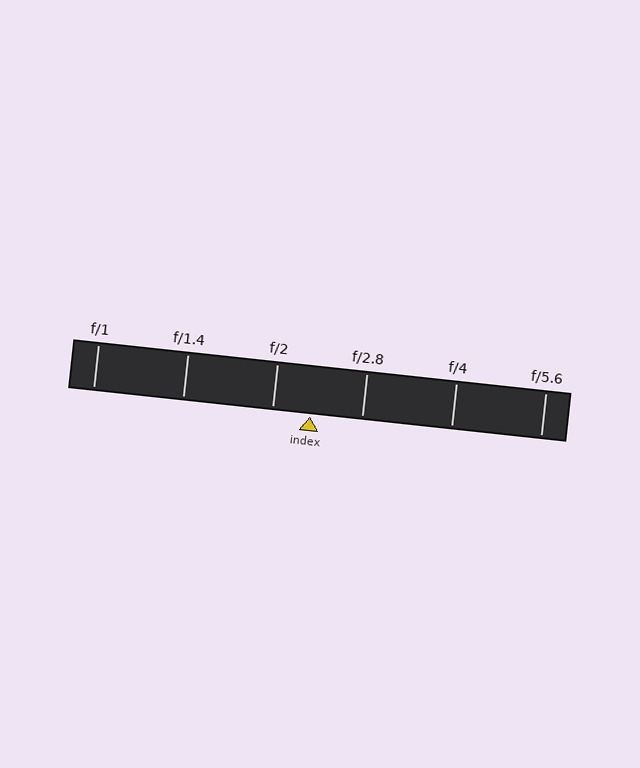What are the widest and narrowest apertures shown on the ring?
The widest aperture shown is f/1 and the narrowest is f/5.6.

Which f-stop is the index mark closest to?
The index mark is closest to f/2.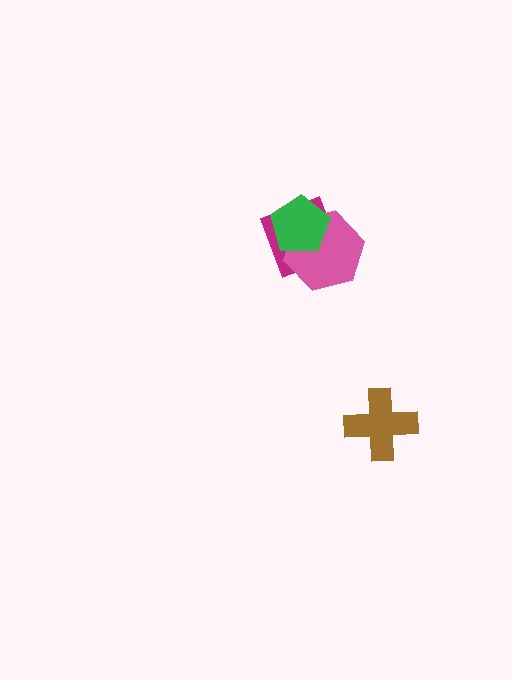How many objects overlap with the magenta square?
2 objects overlap with the magenta square.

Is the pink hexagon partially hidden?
Yes, it is partially covered by another shape.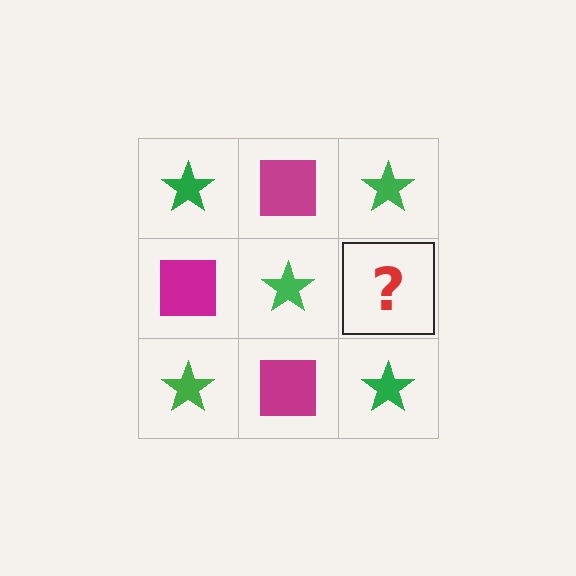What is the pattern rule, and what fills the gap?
The rule is that it alternates green star and magenta square in a checkerboard pattern. The gap should be filled with a magenta square.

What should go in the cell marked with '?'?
The missing cell should contain a magenta square.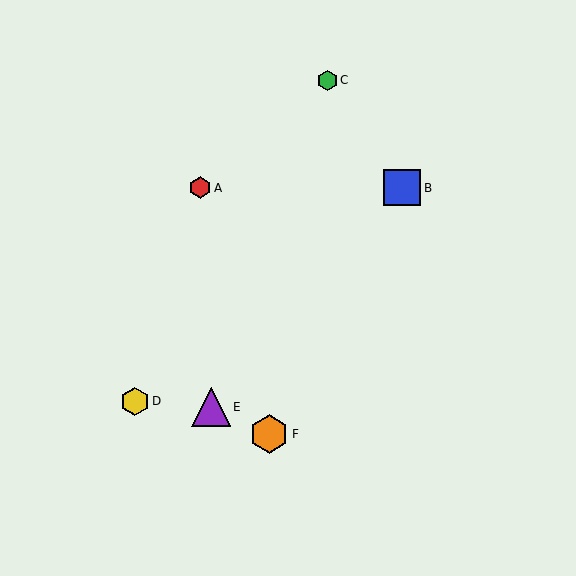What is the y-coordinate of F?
Object F is at y≈434.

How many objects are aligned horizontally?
2 objects (A, B) are aligned horizontally.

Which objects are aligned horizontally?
Objects A, B are aligned horizontally.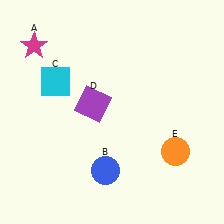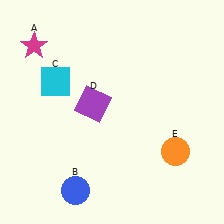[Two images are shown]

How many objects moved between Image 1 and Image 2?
1 object moved between the two images.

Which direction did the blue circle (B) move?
The blue circle (B) moved left.